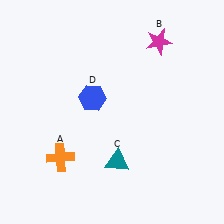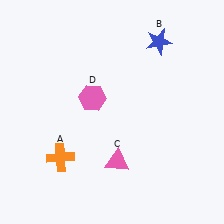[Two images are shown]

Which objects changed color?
B changed from magenta to blue. C changed from teal to pink. D changed from blue to pink.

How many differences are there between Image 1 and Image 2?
There are 3 differences between the two images.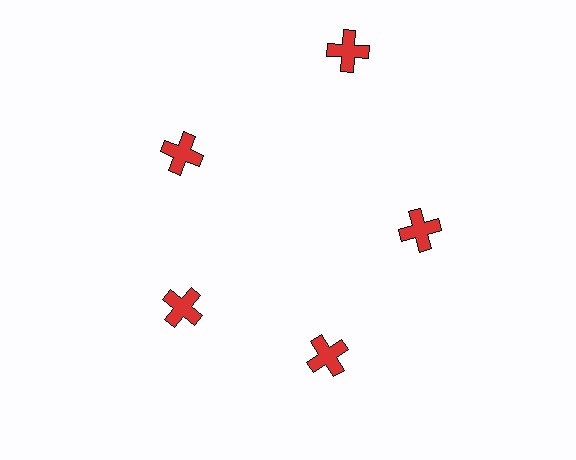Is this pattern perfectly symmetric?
No. The 5 red crosses are arranged in a ring, but one element near the 1 o'clock position is pushed outward from the center, breaking the 5-fold rotational symmetry.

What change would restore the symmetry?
The symmetry would be restored by moving it inward, back onto the ring so that all 5 crosses sit at equal angles and equal distance from the center.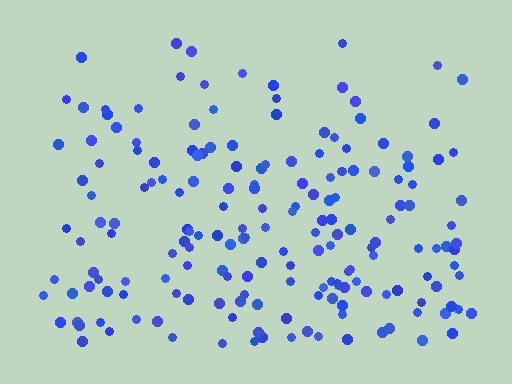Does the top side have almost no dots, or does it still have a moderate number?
Still a moderate number, just noticeably fewer than the bottom.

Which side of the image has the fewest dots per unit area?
The top.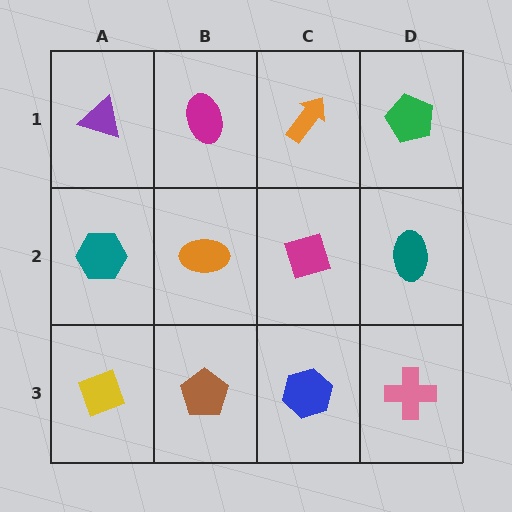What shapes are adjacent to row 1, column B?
An orange ellipse (row 2, column B), a purple triangle (row 1, column A), an orange arrow (row 1, column C).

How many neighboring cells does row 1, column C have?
3.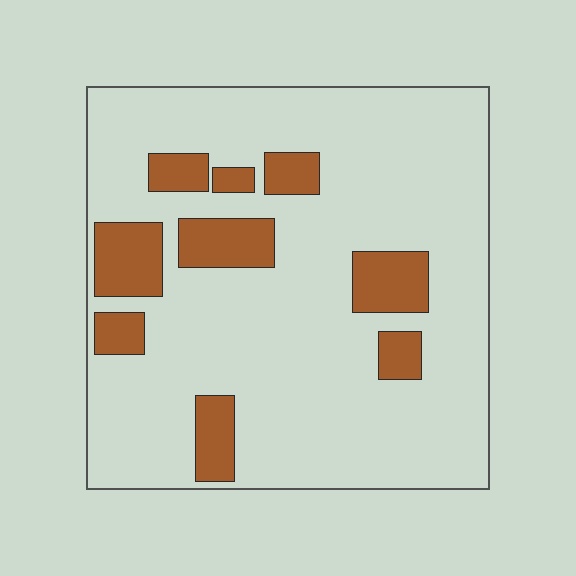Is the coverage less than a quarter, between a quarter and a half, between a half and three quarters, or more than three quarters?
Less than a quarter.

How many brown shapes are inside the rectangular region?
9.